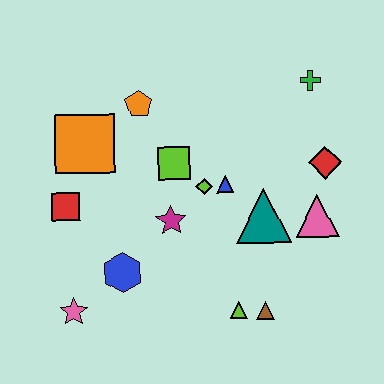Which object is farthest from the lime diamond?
The pink star is farthest from the lime diamond.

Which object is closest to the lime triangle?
The brown triangle is closest to the lime triangle.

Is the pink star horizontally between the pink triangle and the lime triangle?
No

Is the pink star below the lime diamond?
Yes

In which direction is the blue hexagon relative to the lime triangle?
The blue hexagon is to the left of the lime triangle.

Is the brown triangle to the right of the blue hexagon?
Yes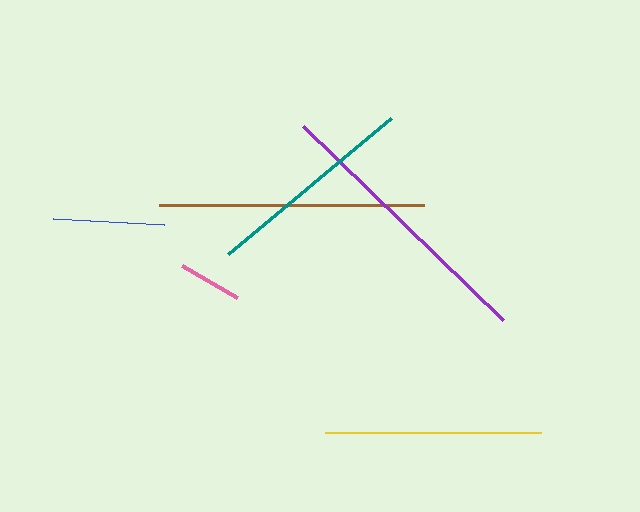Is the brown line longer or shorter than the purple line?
The purple line is longer than the brown line.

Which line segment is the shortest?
The pink line is the shortest at approximately 64 pixels.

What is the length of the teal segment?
The teal segment is approximately 212 pixels long.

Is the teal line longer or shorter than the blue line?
The teal line is longer than the blue line.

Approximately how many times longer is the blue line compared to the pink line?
The blue line is approximately 1.7 times the length of the pink line.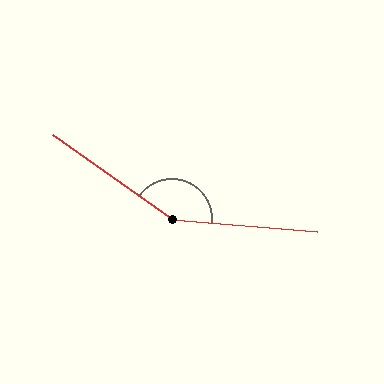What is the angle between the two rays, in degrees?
Approximately 150 degrees.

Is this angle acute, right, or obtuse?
It is obtuse.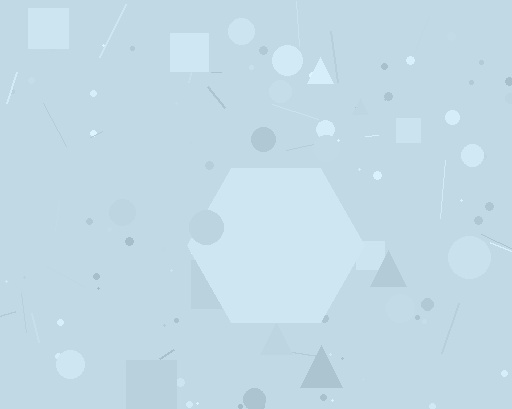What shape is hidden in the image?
A hexagon is hidden in the image.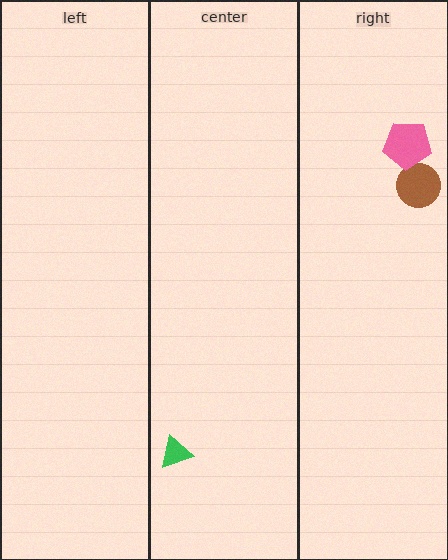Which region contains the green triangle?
The center region.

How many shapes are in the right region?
2.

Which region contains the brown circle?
The right region.